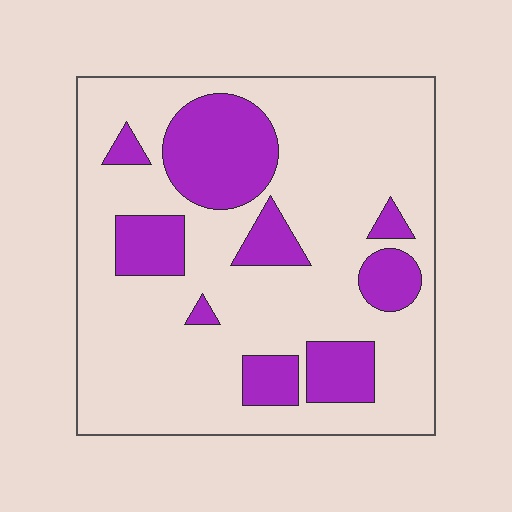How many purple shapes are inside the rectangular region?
9.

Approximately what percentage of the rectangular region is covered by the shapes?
Approximately 25%.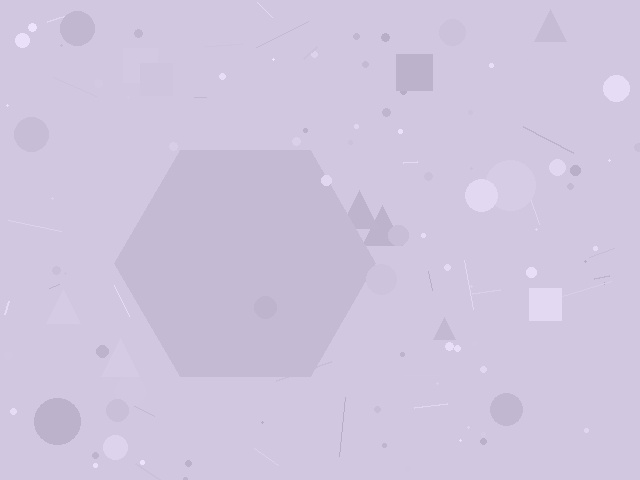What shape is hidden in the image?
A hexagon is hidden in the image.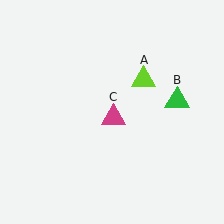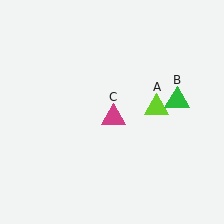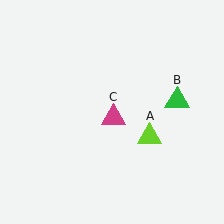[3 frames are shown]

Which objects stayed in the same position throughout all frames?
Green triangle (object B) and magenta triangle (object C) remained stationary.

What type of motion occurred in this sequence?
The lime triangle (object A) rotated clockwise around the center of the scene.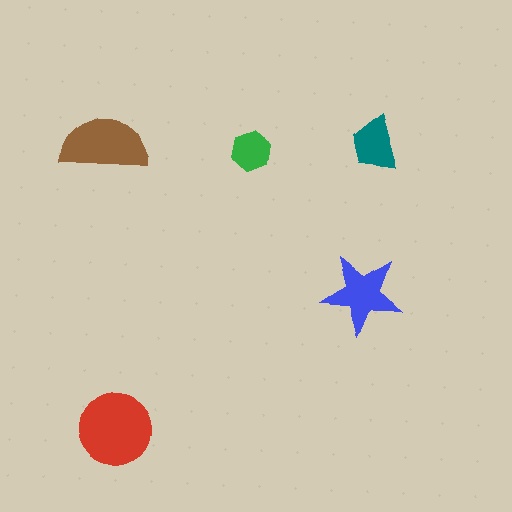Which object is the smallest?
The green hexagon.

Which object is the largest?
The red circle.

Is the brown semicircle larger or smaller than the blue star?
Larger.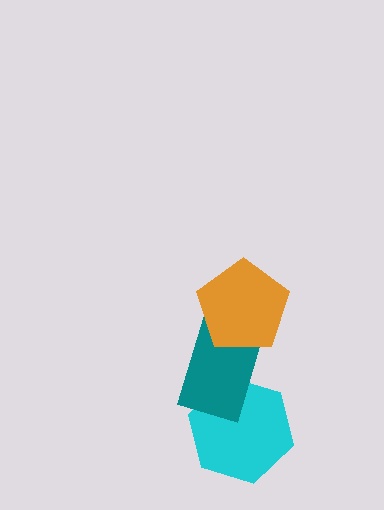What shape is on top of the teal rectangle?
The orange pentagon is on top of the teal rectangle.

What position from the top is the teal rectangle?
The teal rectangle is 2nd from the top.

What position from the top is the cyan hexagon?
The cyan hexagon is 3rd from the top.